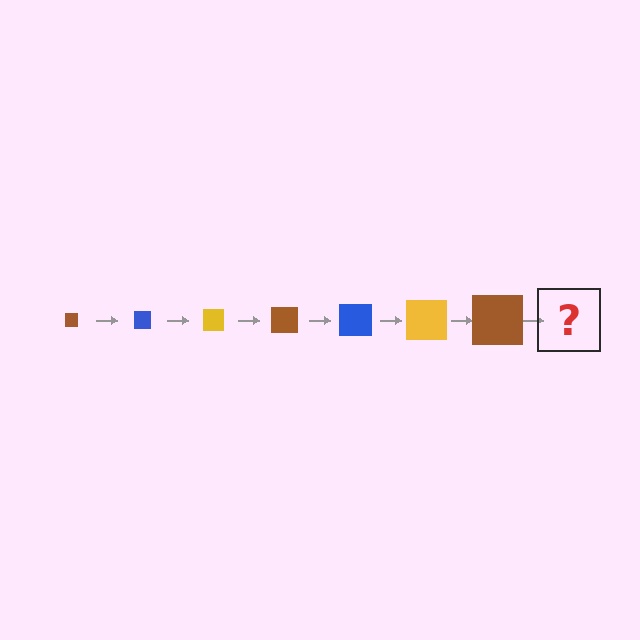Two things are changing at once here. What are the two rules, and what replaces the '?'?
The two rules are that the square grows larger each step and the color cycles through brown, blue, and yellow. The '?' should be a blue square, larger than the previous one.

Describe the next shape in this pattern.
It should be a blue square, larger than the previous one.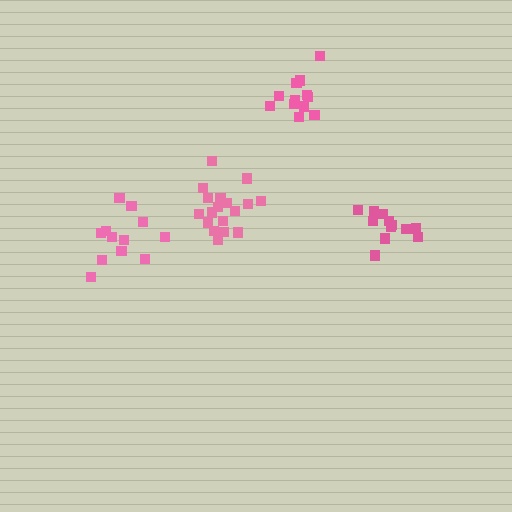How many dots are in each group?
Group 1: 12 dots, Group 2: 12 dots, Group 3: 18 dots, Group 4: 12 dots (54 total).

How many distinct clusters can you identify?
There are 4 distinct clusters.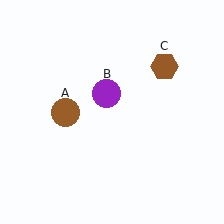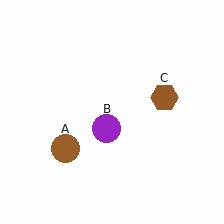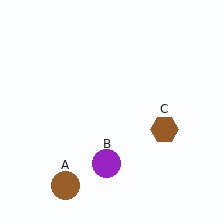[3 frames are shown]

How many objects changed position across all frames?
3 objects changed position: brown circle (object A), purple circle (object B), brown hexagon (object C).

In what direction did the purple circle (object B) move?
The purple circle (object B) moved down.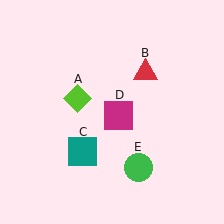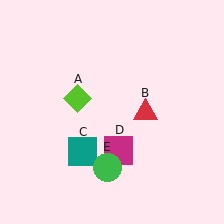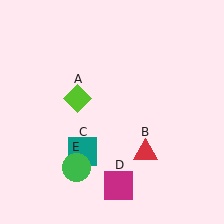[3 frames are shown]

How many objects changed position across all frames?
3 objects changed position: red triangle (object B), magenta square (object D), green circle (object E).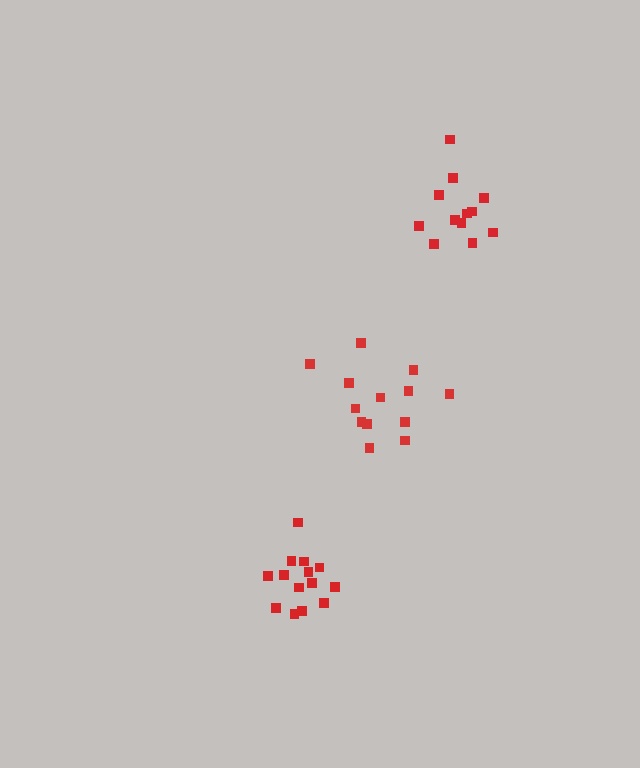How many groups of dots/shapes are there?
There are 3 groups.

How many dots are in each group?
Group 1: 12 dots, Group 2: 14 dots, Group 3: 13 dots (39 total).